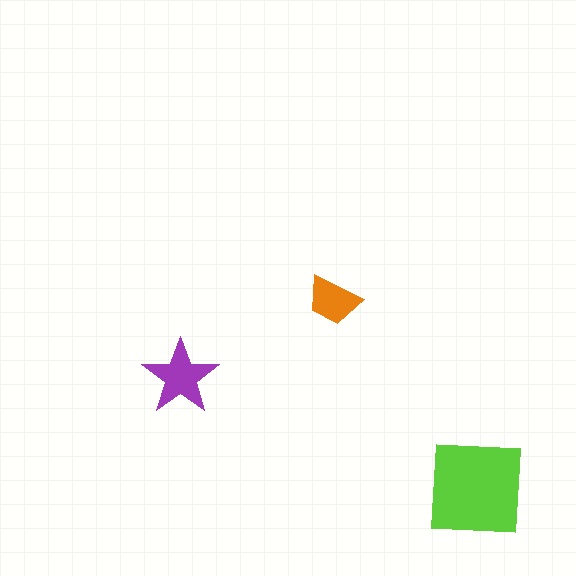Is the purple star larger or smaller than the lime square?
Smaller.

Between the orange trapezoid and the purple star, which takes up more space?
The purple star.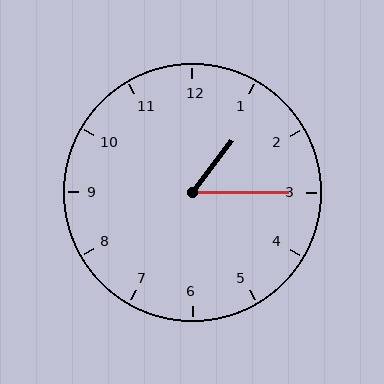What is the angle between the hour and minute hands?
Approximately 52 degrees.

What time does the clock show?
1:15.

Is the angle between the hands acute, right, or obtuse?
It is acute.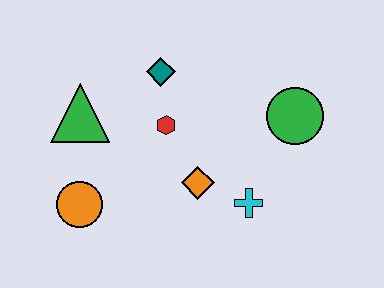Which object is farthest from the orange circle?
The green circle is farthest from the orange circle.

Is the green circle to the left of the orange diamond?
No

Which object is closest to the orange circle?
The green triangle is closest to the orange circle.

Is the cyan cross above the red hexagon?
No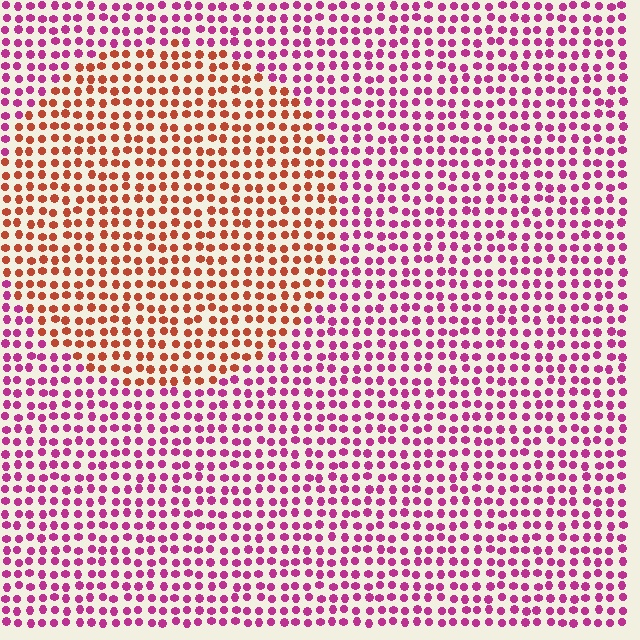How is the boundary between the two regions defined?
The boundary is defined purely by a slight shift in hue (about 51 degrees). Spacing, size, and orientation are identical on both sides.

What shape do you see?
I see a circle.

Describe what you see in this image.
The image is filled with small magenta elements in a uniform arrangement. A circle-shaped region is visible where the elements are tinted to a slightly different hue, forming a subtle color boundary.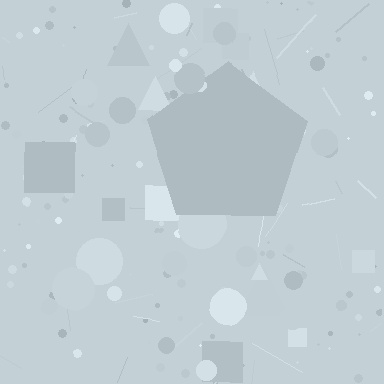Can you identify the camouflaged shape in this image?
The camouflaged shape is a pentagon.